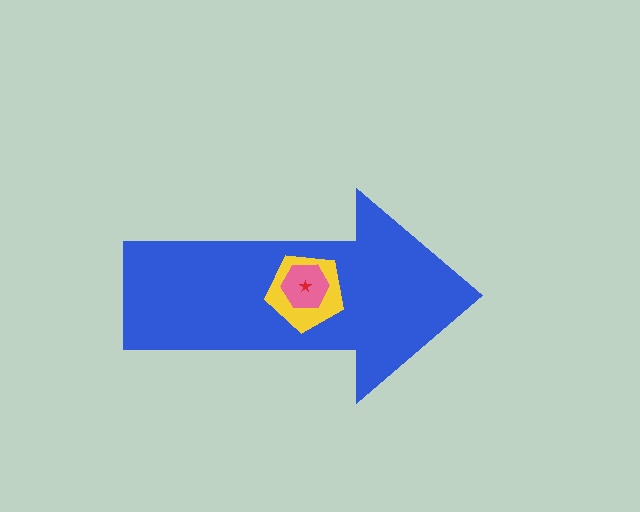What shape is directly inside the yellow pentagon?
The pink hexagon.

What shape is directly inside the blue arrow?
The yellow pentagon.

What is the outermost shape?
The blue arrow.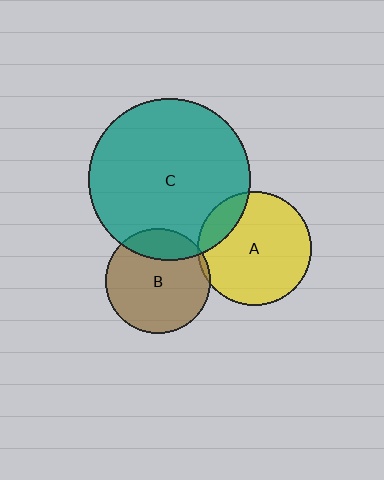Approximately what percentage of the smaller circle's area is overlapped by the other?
Approximately 5%.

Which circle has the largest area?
Circle C (teal).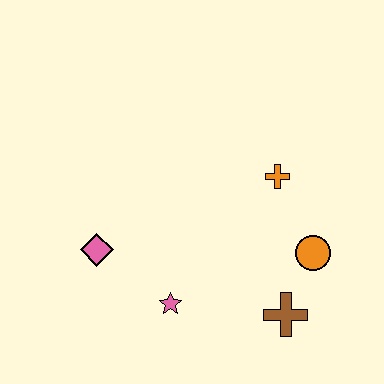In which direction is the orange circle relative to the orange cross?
The orange circle is below the orange cross.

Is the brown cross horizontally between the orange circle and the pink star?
Yes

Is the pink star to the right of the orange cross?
No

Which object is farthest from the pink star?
The orange cross is farthest from the pink star.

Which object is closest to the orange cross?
The orange circle is closest to the orange cross.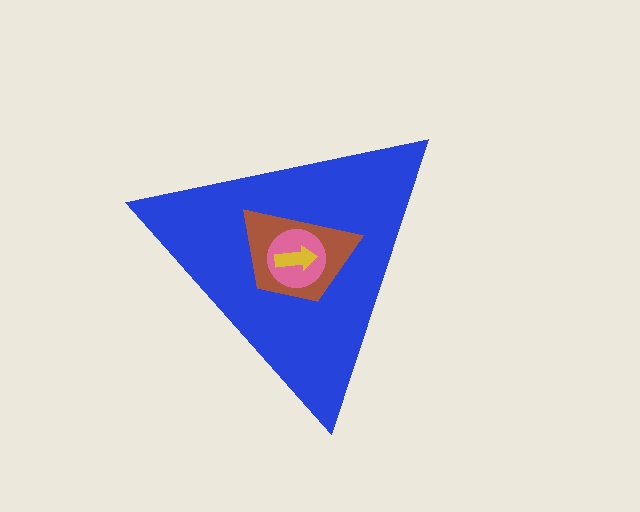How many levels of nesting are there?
4.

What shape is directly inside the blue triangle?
The brown trapezoid.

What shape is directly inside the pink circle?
The yellow arrow.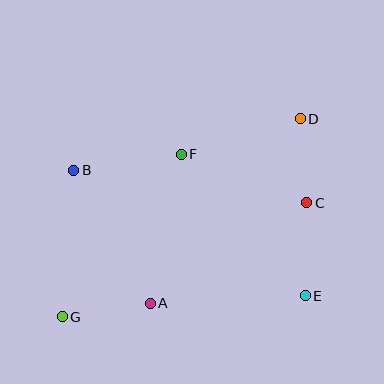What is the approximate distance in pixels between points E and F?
The distance between E and F is approximately 188 pixels.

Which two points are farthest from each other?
Points D and G are farthest from each other.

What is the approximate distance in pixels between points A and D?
The distance between A and D is approximately 238 pixels.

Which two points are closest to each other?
Points C and D are closest to each other.